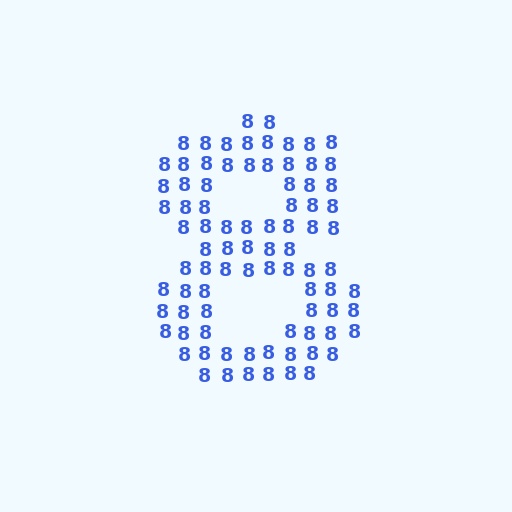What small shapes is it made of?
It is made of small digit 8's.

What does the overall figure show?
The overall figure shows the digit 8.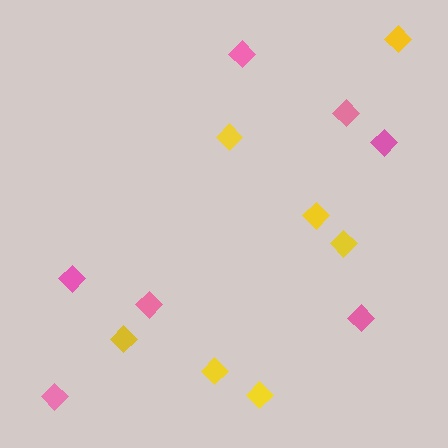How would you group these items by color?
There are 2 groups: one group of pink diamonds (7) and one group of yellow diamonds (7).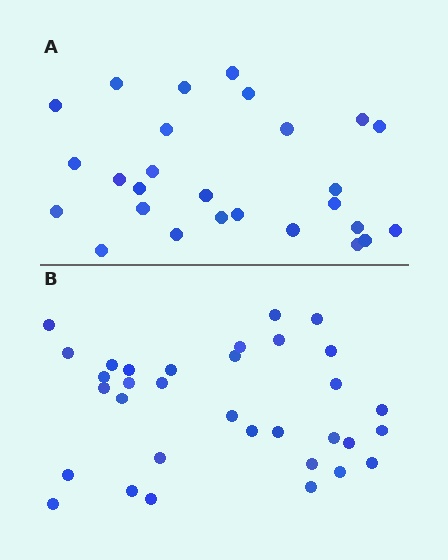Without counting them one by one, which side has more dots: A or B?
Region B (the bottom region) has more dots.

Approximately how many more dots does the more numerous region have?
Region B has about 6 more dots than region A.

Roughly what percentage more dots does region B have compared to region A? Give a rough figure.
About 20% more.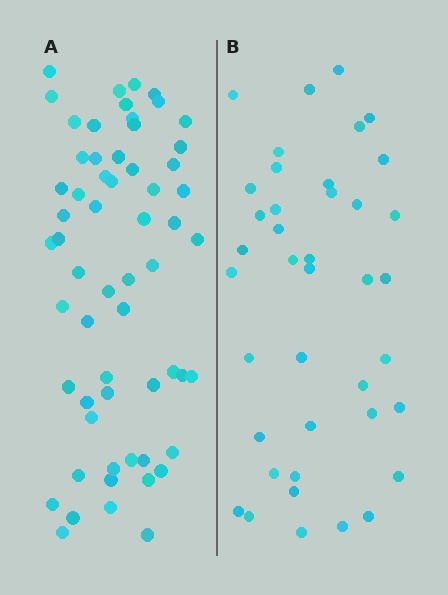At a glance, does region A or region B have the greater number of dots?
Region A (the left region) has more dots.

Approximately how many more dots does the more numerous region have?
Region A has approximately 20 more dots than region B.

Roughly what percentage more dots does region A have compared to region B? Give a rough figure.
About 50% more.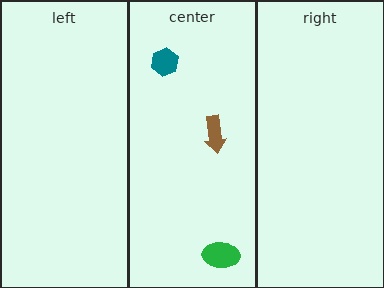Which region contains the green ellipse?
The center region.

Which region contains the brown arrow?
The center region.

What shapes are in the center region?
The brown arrow, the green ellipse, the teal hexagon.